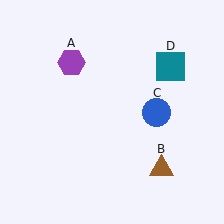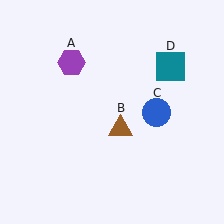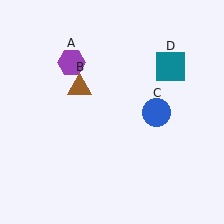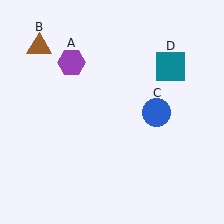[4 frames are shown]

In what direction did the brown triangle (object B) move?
The brown triangle (object B) moved up and to the left.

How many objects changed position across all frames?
1 object changed position: brown triangle (object B).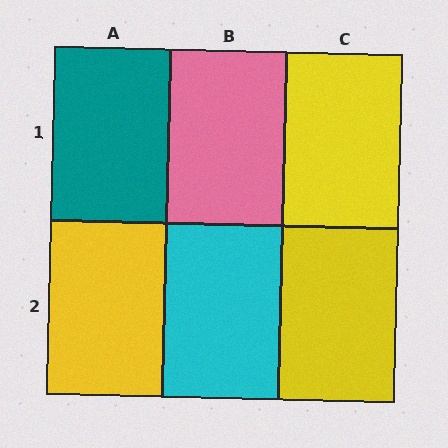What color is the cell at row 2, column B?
Cyan.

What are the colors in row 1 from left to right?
Teal, pink, yellow.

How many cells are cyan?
1 cell is cyan.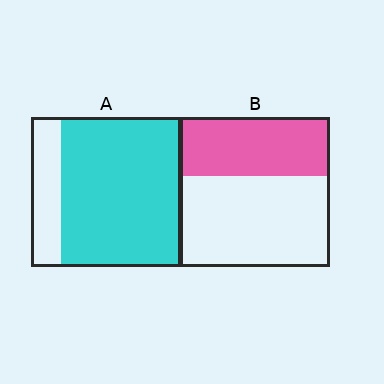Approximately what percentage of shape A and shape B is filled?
A is approximately 80% and B is approximately 40%.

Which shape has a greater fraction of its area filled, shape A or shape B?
Shape A.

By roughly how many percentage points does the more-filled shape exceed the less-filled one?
By roughly 40 percentage points (A over B).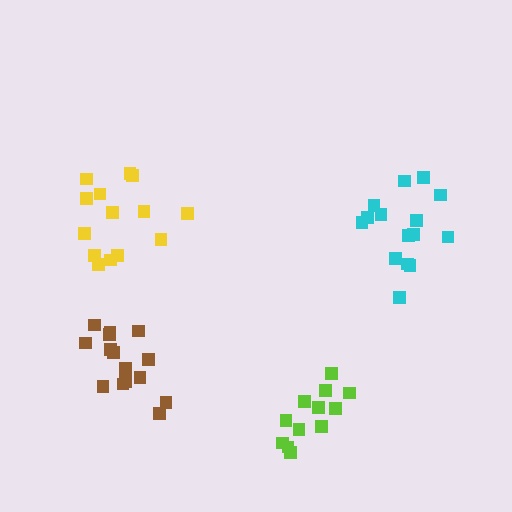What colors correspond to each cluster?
The clusters are colored: cyan, brown, yellow, lime.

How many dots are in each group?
Group 1: 15 dots, Group 2: 15 dots, Group 3: 14 dots, Group 4: 12 dots (56 total).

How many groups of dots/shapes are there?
There are 4 groups.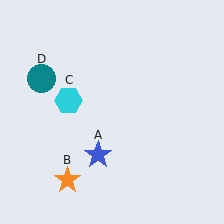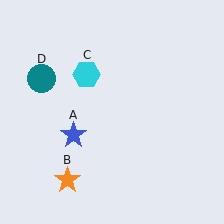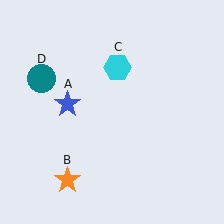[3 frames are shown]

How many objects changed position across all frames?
2 objects changed position: blue star (object A), cyan hexagon (object C).